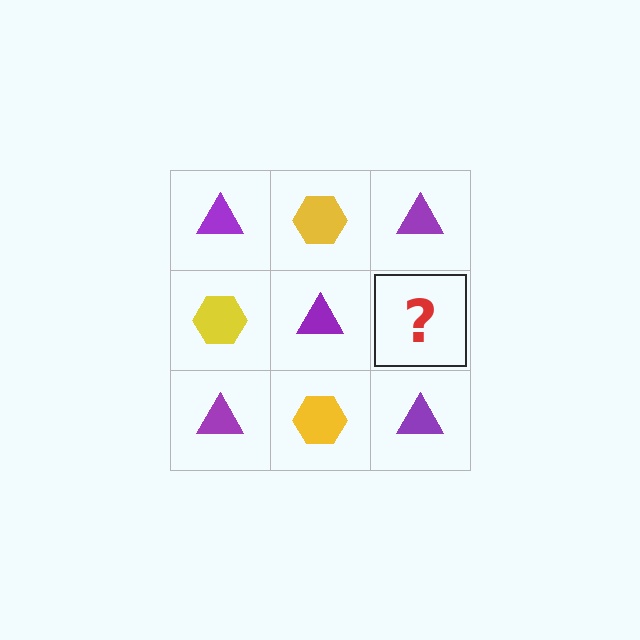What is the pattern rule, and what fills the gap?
The rule is that it alternates purple triangle and yellow hexagon in a checkerboard pattern. The gap should be filled with a yellow hexagon.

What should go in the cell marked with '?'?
The missing cell should contain a yellow hexagon.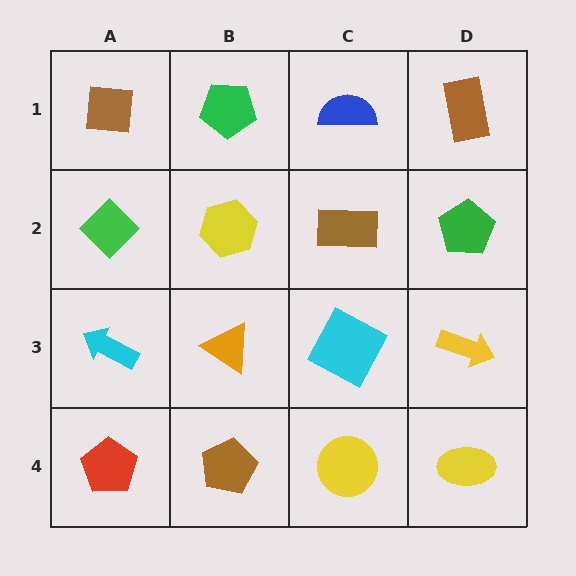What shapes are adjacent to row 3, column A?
A green diamond (row 2, column A), a red pentagon (row 4, column A), an orange triangle (row 3, column B).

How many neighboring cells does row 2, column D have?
3.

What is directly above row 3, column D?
A green pentagon.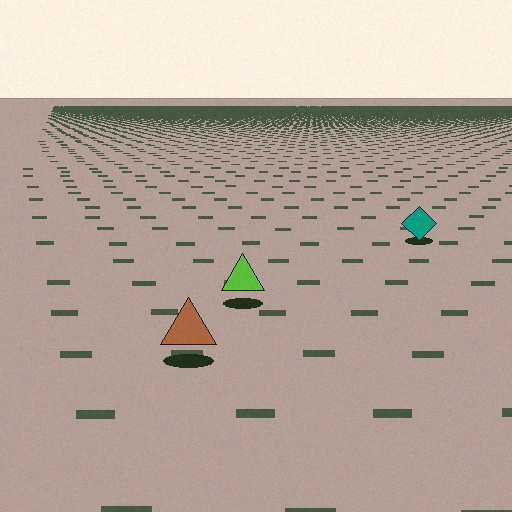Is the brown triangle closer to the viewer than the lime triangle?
Yes. The brown triangle is closer — you can tell from the texture gradient: the ground texture is coarser near it.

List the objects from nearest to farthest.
From nearest to farthest: the brown triangle, the lime triangle, the teal diamond.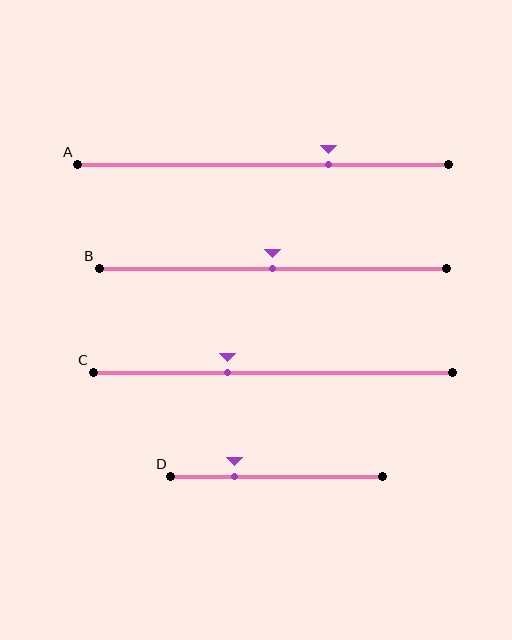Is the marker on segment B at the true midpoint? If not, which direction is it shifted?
Yes, the marker on segment B is at the true midpoint.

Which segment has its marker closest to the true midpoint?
Segment B has its marker closest to the true midpoint.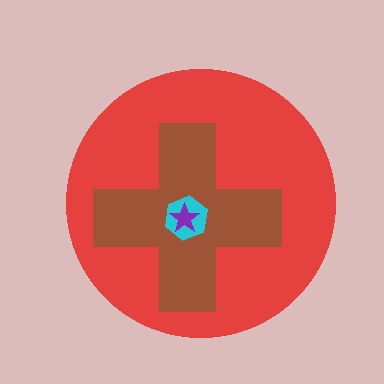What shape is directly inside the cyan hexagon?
The purple star.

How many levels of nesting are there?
4.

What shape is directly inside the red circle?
The brown cross.